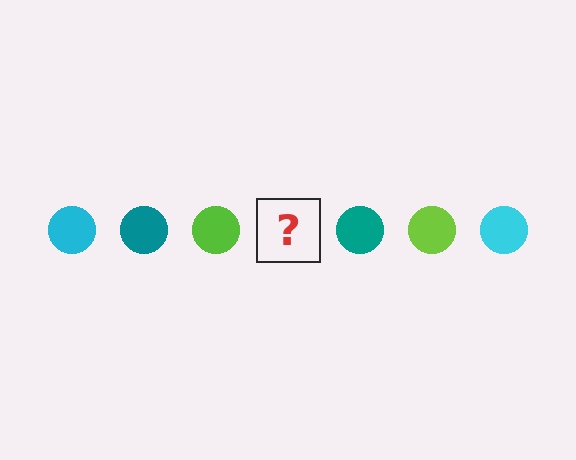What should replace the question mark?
The question mark should be replaced with a cyan circle.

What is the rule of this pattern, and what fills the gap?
The rule is that the pattern cycles through cyan, teal, lime circles. The gap should be filled with a cyan circle.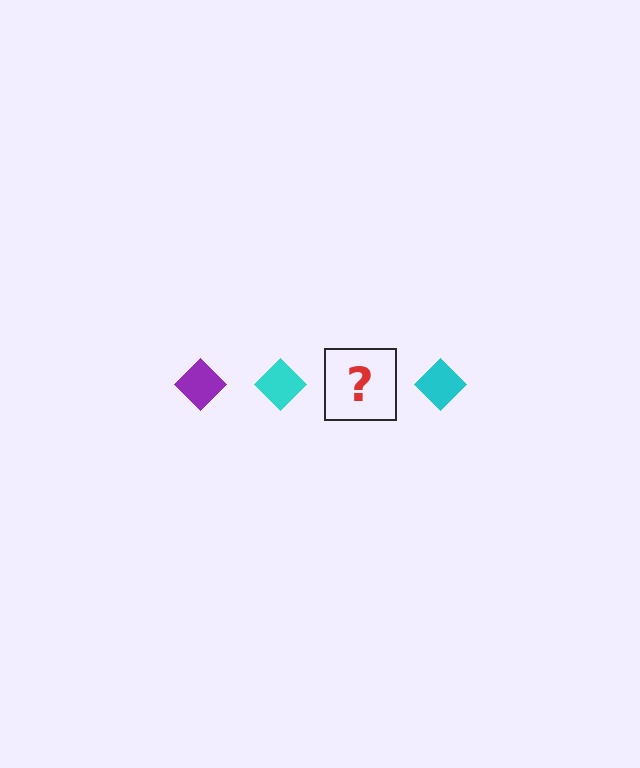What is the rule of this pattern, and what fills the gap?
The rule is that the pattern cycles through purple, cyan diamonds. The gap should be filled with a purple diamond.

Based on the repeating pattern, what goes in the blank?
The blank should be a purple diamond.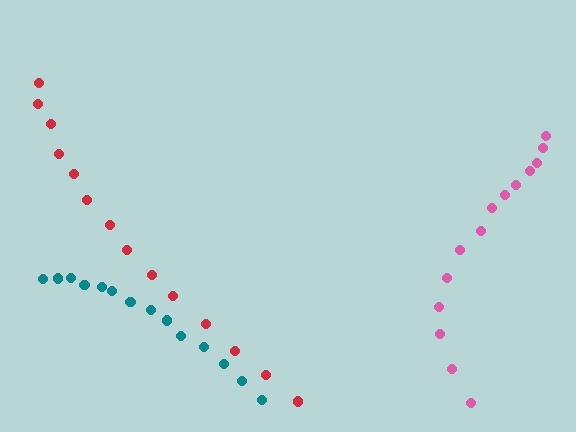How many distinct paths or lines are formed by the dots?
There are 3 distinct paths.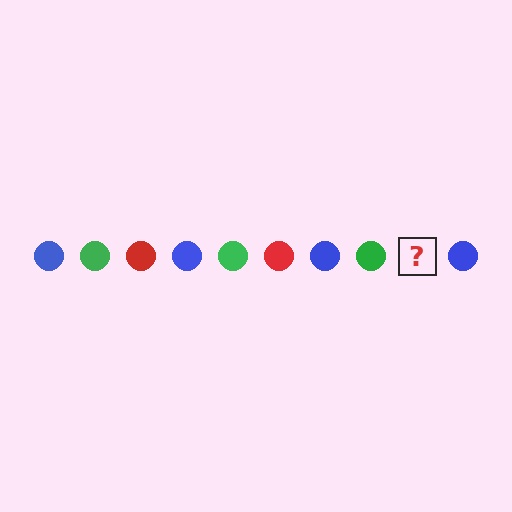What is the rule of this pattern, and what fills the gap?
The rule is that the pattern cycles through blue, green, red circles. The gap should be filled with a red circle.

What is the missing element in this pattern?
The missing element is a red circle.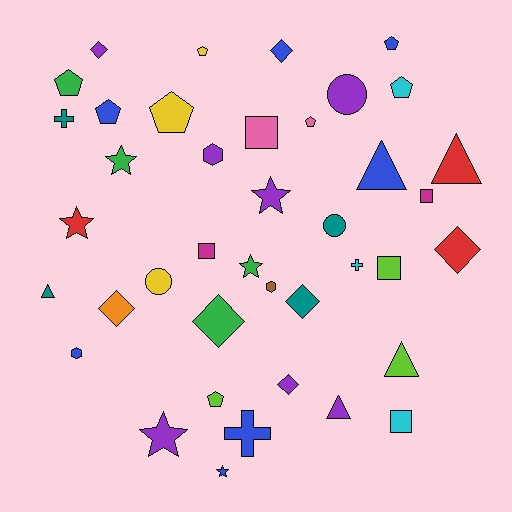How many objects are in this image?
There are 40 objects.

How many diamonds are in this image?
There are 7 diamonds.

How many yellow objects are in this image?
There are 3 yellow objects.